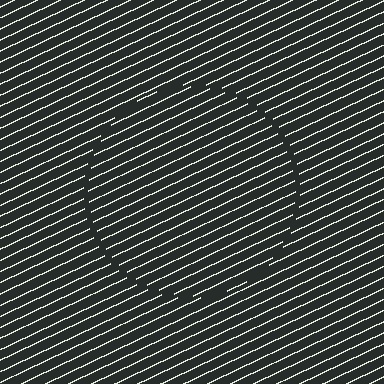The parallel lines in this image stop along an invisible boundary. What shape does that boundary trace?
An illusory circle. The interior of the shape contains the same grating, shifted by half a period — the contour is defined by the phase discontinuity where line-ends from the inner and outer gratings abut.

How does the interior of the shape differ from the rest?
The interior of the shape contains the same grating, shifted by half a period — the contour is defined by the phase discontinuity where line-ends from the inner and outer gratings abut.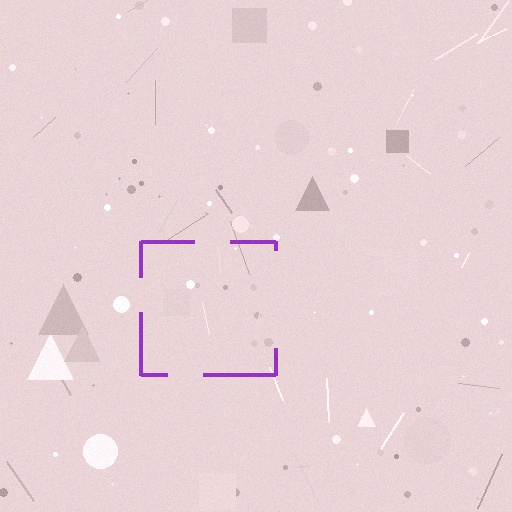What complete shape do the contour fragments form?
The contour fragments form a square.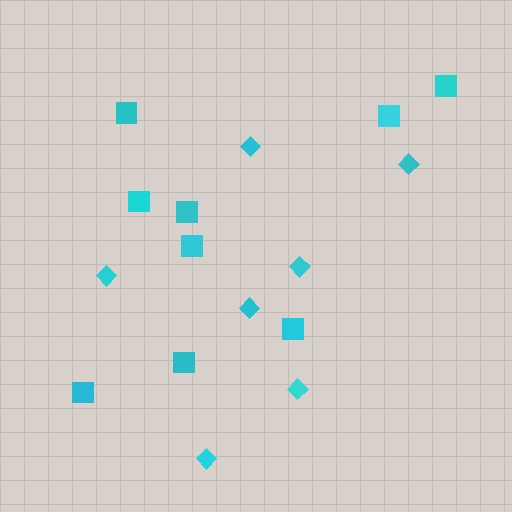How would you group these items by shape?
There are 2 groups: one group of squares (9) and one group of diamonds (7).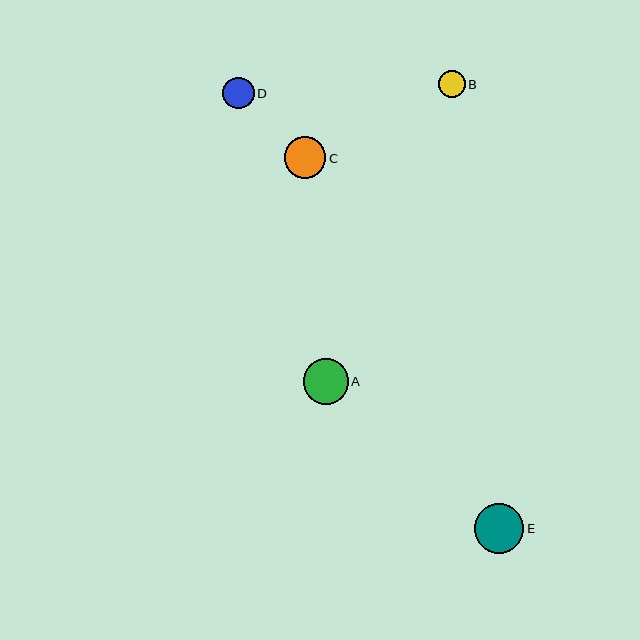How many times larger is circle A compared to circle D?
Circle A is approximately 1.4 times the size of circle D.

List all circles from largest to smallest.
From largest to smallest: E, A, C, D, B.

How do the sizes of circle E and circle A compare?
Circle E and circle A are approximately the same size.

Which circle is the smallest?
Circle B is the smallest with a size of approximately 27 pixels.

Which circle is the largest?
Circle E is the largest with a size of approximately 50 pixels.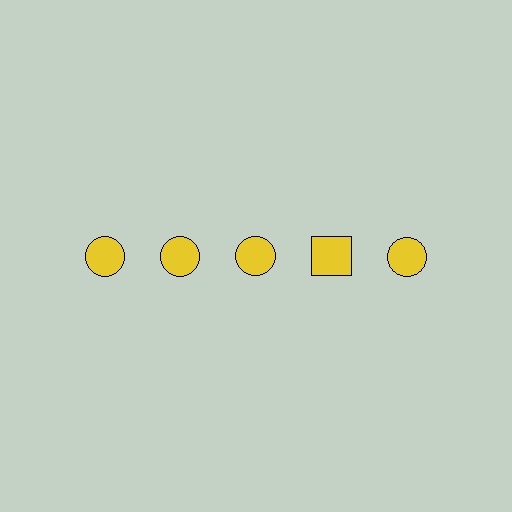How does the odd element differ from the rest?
It has a different shape: square instead of circle.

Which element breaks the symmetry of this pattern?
The yellow square in the top row, second from right column breaks the symmetry. All other shapes are yellow circles.